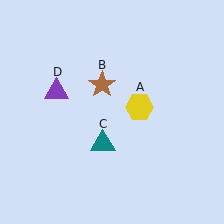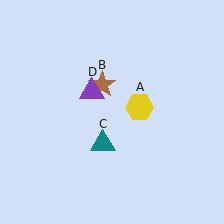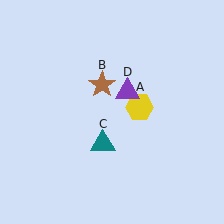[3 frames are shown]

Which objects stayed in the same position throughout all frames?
Yellow hexagon (object A) and brown star (object B) and teal triangle (object C) remained stationary.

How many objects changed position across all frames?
1 object changed position: purple triangle (object D).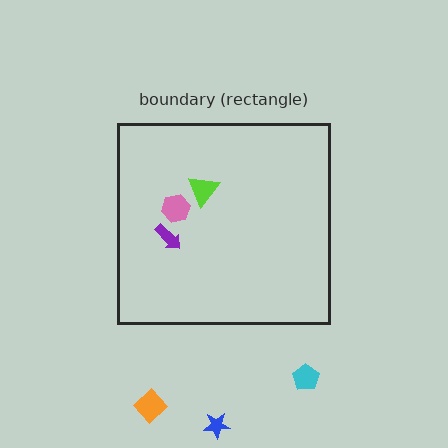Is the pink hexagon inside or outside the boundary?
Inside.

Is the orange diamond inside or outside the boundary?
Outside.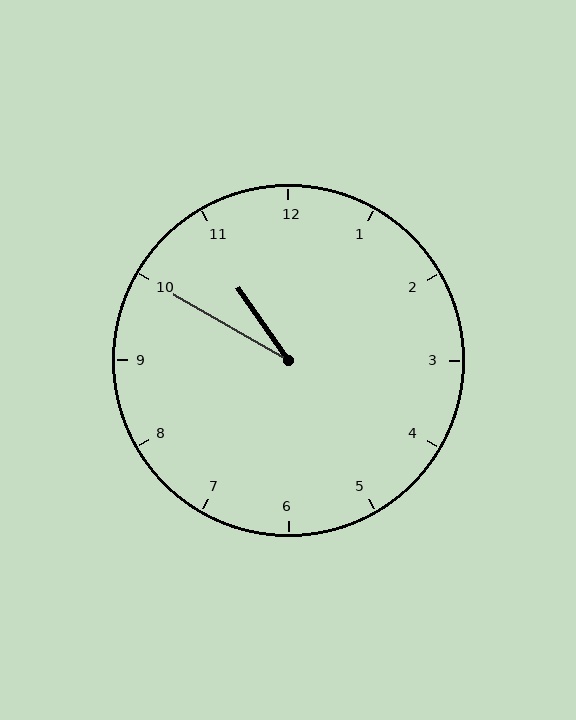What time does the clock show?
10:50.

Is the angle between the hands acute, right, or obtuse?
It is acute.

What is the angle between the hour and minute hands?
Approximately 25 degrees.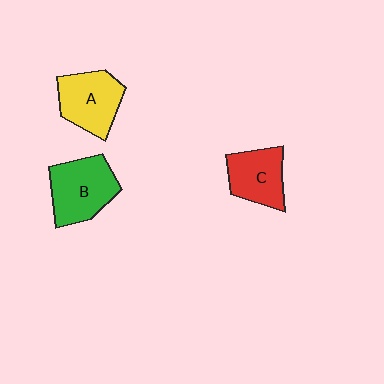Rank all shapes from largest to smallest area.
From largest to smallest: B (green), A (yellow), C (red).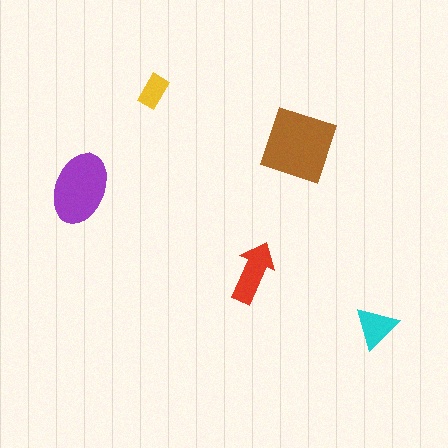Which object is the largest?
The brown diamond.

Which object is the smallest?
The yellow rectangle.